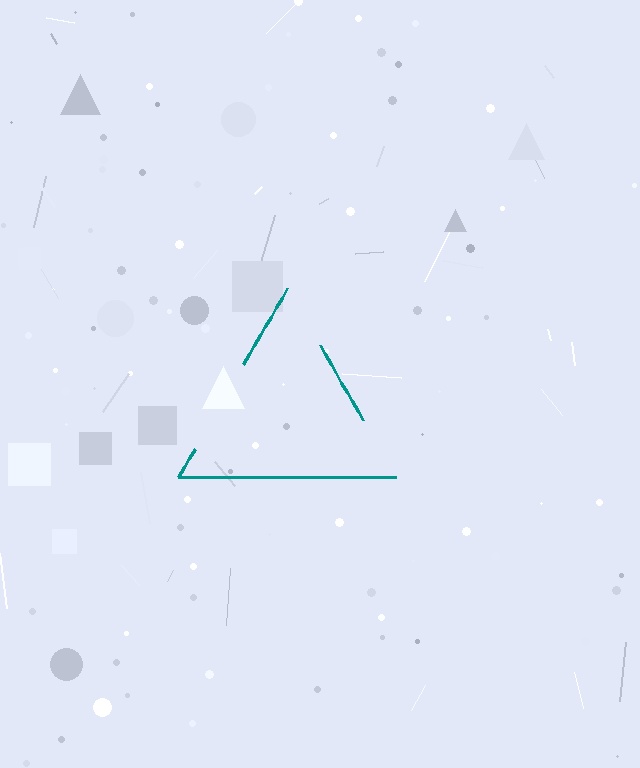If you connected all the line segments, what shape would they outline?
They would outline a triangle.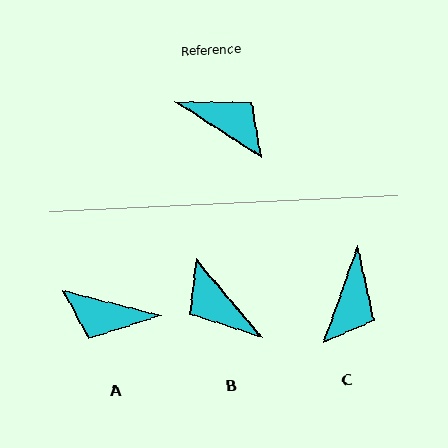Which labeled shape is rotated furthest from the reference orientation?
B, about 163 degrees away.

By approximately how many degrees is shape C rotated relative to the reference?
Approximately 77 degrees clockwise.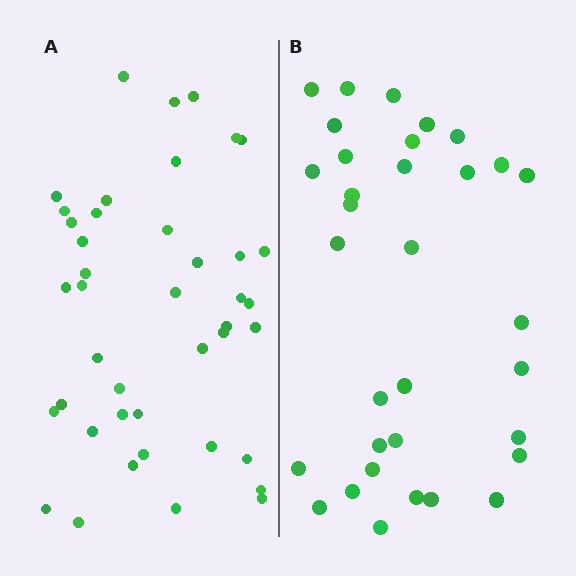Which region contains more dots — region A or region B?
Region A (the left region) has more dots.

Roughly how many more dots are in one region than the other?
Region A has roughly 8 or so more dots than region B.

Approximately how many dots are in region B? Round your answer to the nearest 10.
About 30 dots. (The exact count is 33, which rounds to 30.)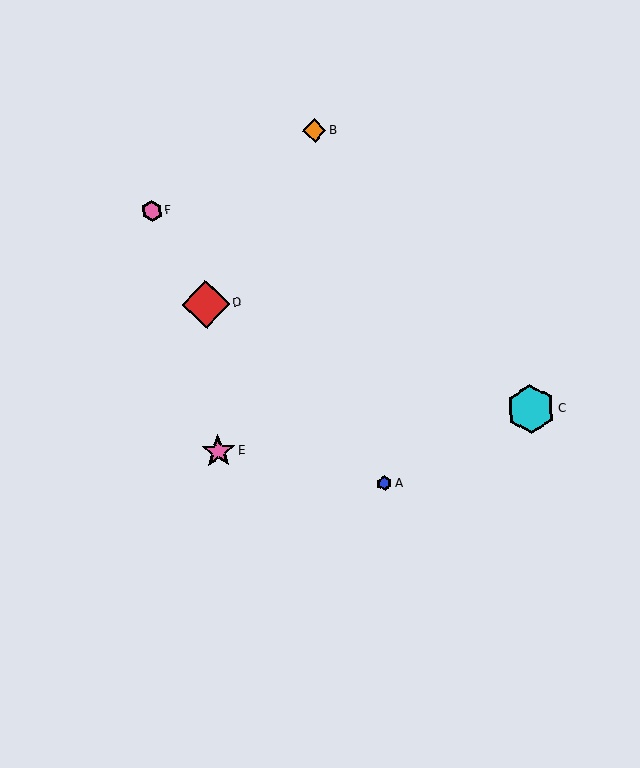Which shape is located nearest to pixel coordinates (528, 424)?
The cyan hexagon (labeled C) at (531, 409) is nearest to that location.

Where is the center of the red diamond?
The center of the red diamond is at (206, 304).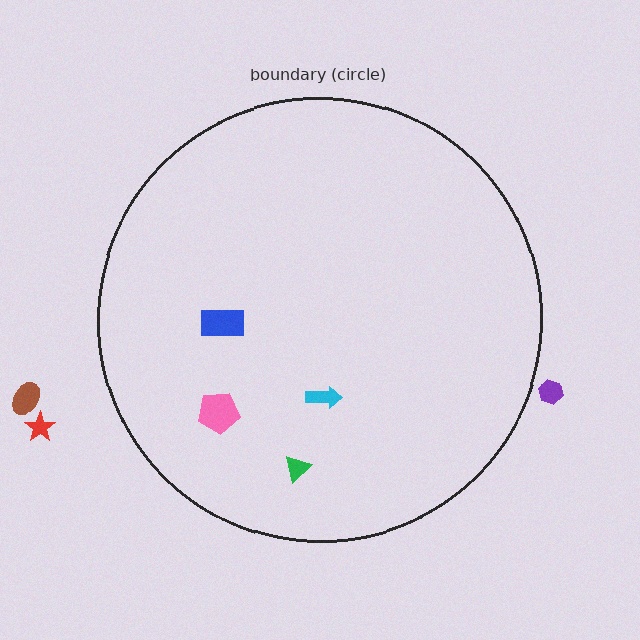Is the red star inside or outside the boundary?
Outside.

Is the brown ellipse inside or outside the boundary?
Outside.